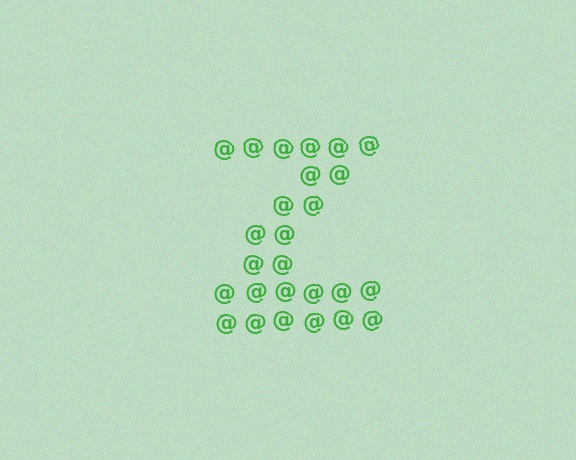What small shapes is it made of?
It is made of small at signs.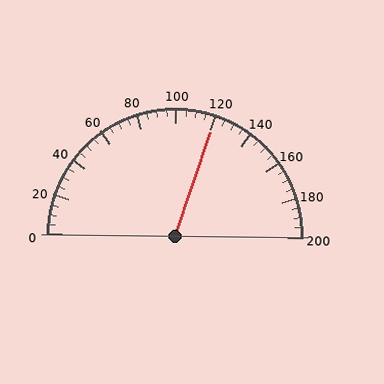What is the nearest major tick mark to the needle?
The nearest major tick mark is 120.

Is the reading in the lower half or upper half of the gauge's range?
The reading is in the upper half of the range (0 to 200).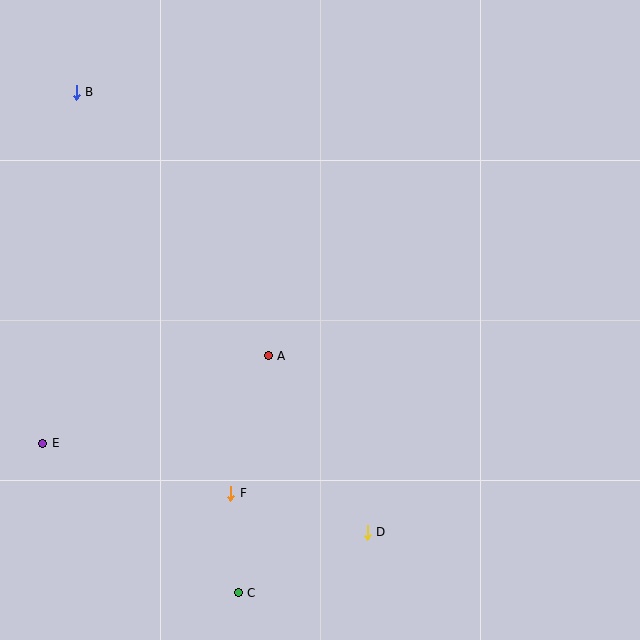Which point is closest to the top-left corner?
Point B is closest to the top-left corner.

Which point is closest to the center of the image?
Point A at (268, 356) is closest to the center.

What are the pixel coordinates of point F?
Point F is at (231, 493).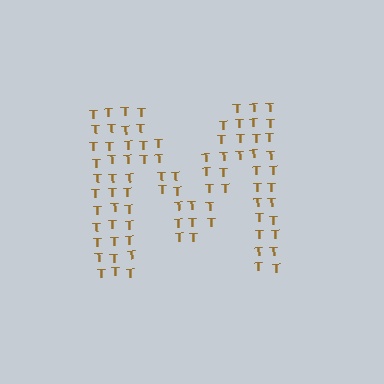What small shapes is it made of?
It is made of small letter T's.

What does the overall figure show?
The overall figure shows the letter M.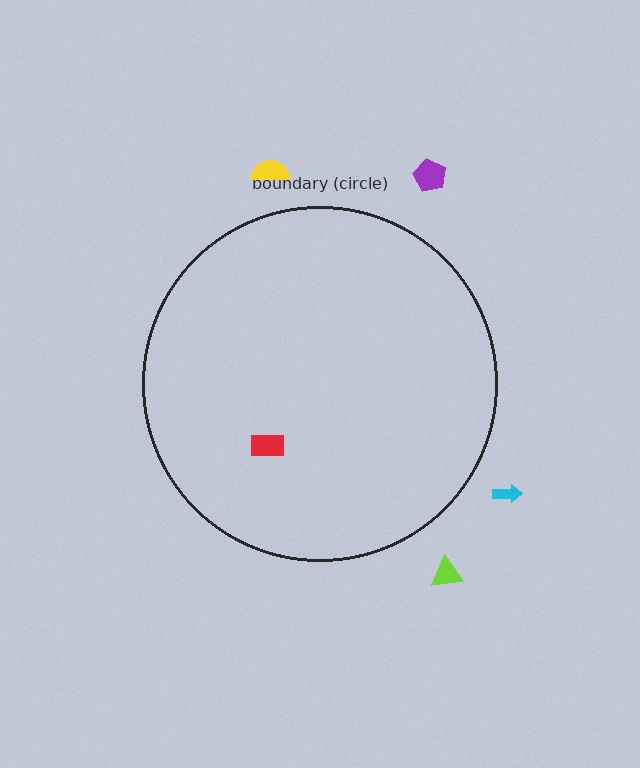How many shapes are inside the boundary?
1 inside, 4 outside.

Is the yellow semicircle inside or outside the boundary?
Outside.